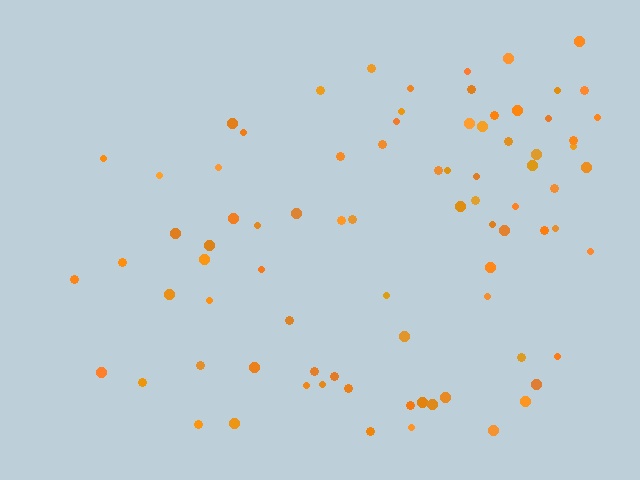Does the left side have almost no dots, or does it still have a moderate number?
Still a moderate number, just noticeably fewer than the right.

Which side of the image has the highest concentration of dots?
The right.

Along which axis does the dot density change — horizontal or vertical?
Horizontal.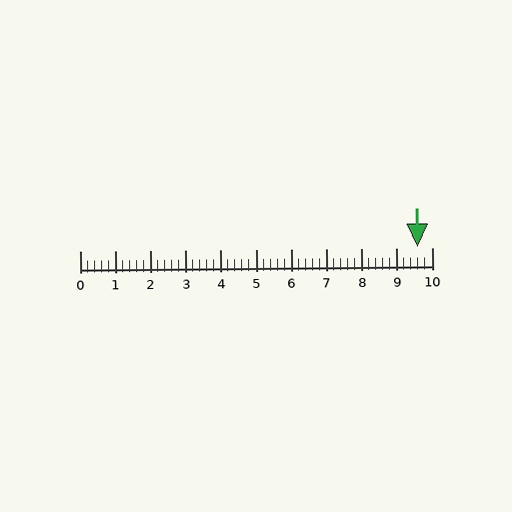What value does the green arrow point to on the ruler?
The green arrow points to approximately 9.6.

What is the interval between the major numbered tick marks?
The major tick marks are spaced 1 units apart.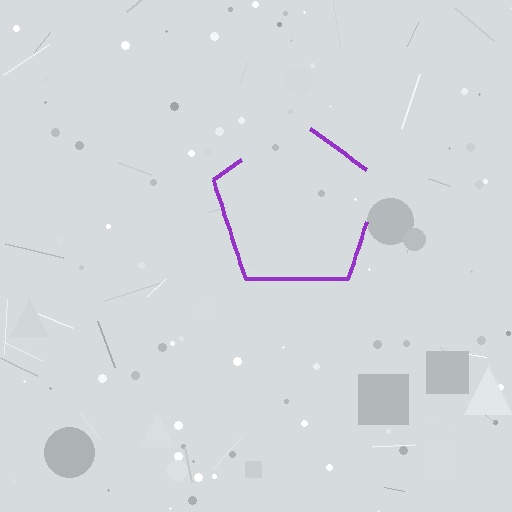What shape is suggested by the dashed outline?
The dashed outline suggests a pentagon.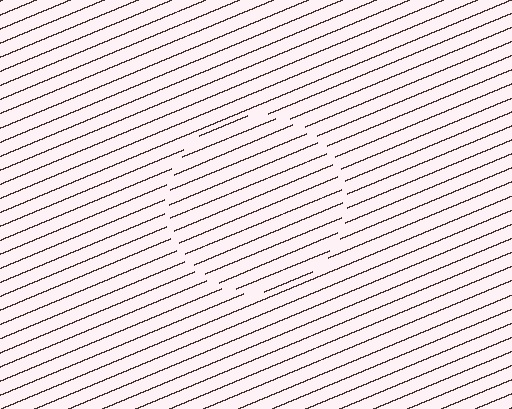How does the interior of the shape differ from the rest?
The interior of the shape contains the same grating, shifted by half a period — the contour is defined by the phase discontinuity where line-ends from the inner and outer gratings abut.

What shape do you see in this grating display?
An illusory circle. The interior of the shape contains the same grating, shifted by half a period — the contour is defined by the phase discontinuity where line-ends from the inner and outer gratings abut.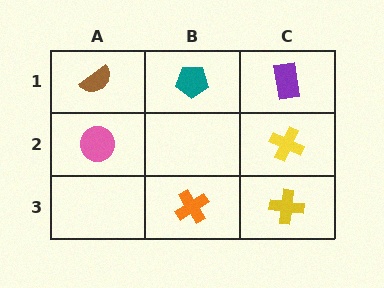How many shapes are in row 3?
2 shapes.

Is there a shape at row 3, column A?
No, that cell is empty.